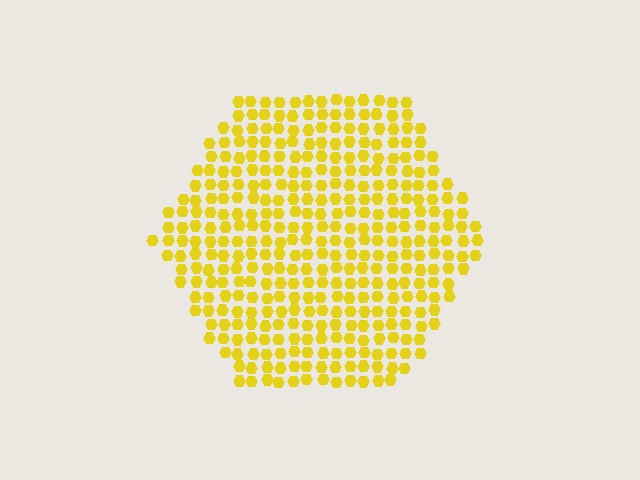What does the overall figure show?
The overall figure shows a hexagon.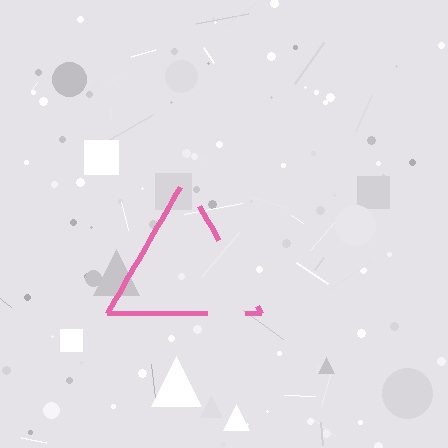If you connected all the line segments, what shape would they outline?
They would outline a triangle.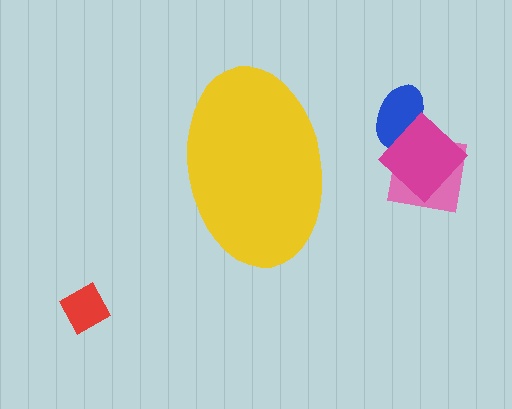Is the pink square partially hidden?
No, the pink square is fully visible.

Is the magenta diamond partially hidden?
No, the magenta diamond is fully visible.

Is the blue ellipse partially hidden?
No, the blue ellipse is fully visible.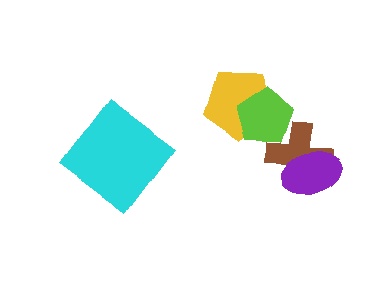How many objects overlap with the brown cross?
2 objects overlap with the brown cross.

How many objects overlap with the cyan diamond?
0 objects overlap with the cyan diamond.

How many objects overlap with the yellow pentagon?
1 object overlaps with the yellow pentagon.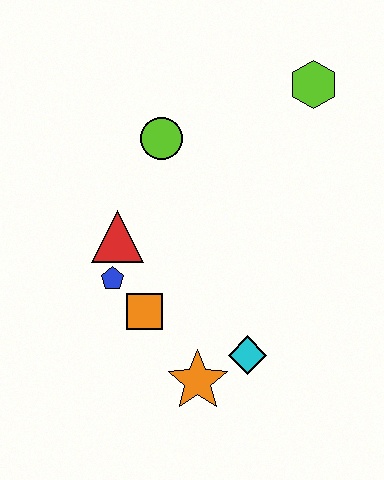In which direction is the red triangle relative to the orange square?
The red triangle is above the orange square.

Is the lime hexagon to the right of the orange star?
Yes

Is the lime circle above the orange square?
Yes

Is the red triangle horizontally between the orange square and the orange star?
No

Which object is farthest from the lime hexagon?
The orange star is farthest from the lime hexagon.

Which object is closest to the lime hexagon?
The lime circle is closest to the lime hexagon.